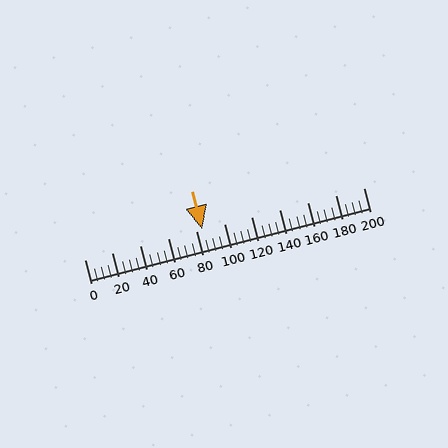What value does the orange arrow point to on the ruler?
The orange arrow points to approximately 84.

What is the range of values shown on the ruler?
The ruler shows values from 0 to 200.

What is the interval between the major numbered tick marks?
The major tick marks are spaced 20 units apart.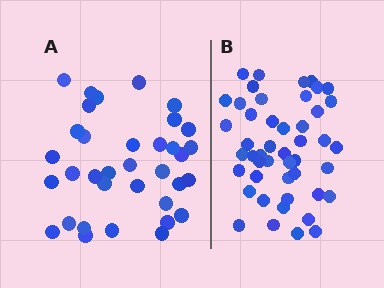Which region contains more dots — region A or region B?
Region B (the right region) has more dots.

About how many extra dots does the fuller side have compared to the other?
Region B has roughly 12 or so more dots than region A.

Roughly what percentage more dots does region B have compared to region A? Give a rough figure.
About 35% more.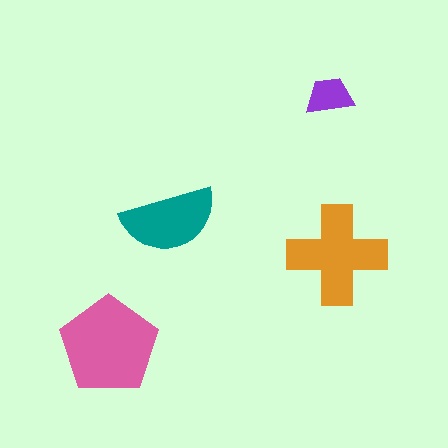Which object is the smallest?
The purple trapezoid.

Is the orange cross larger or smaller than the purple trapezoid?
Larger.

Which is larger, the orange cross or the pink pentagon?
The pink pentagon.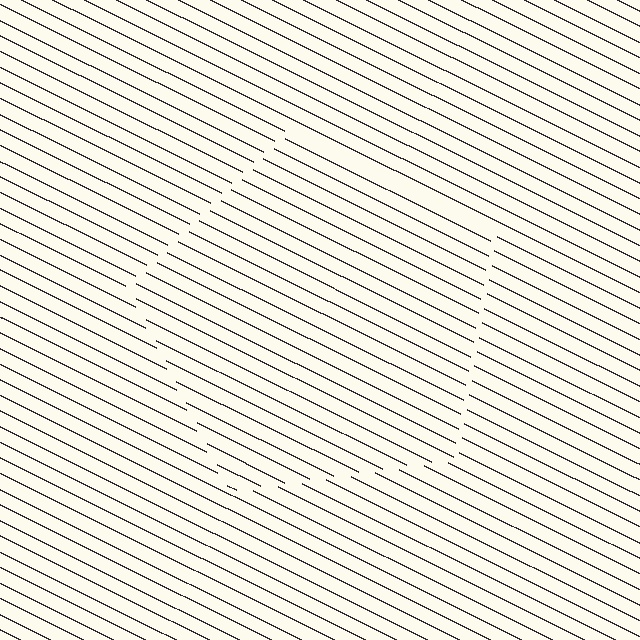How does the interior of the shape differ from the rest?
The interior of the shape contains the same grating, shifted by half a period — the contour is defined by the phase discontinuity where line-ends from the inner and outer gratings abut.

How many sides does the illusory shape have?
5 sides — the line-ends trace a pentagon.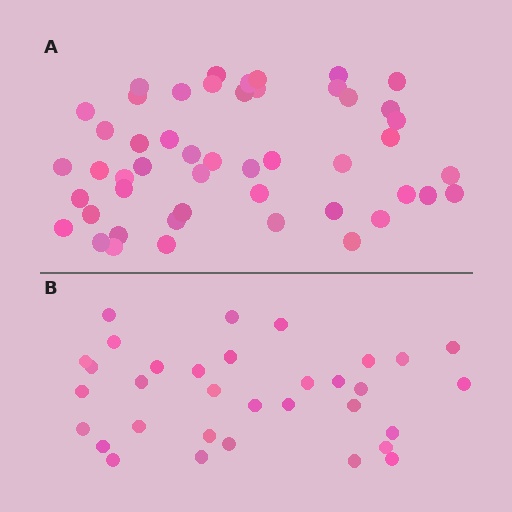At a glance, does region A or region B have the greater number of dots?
Region A (the top region) has more dots.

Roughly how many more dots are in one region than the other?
Region A has approximately 15 more dots than region B.